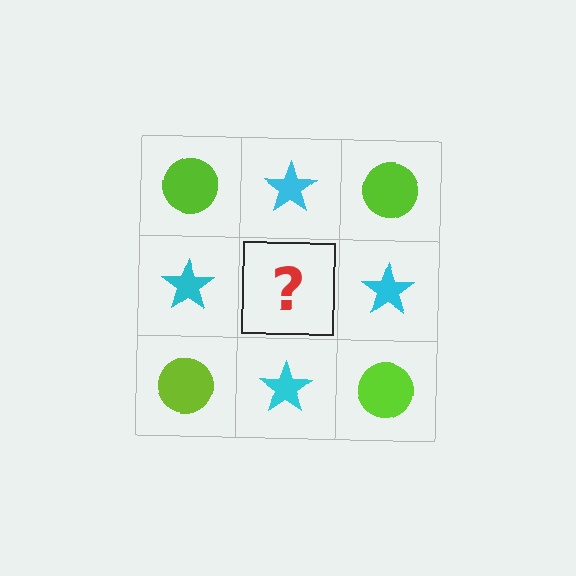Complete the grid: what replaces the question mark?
The question mark should be replaced with a lime circle.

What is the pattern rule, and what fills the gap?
The rule is that it alternates lime circle and cyan star in a checkerboard pattern. The gap should be filled with a lime circle.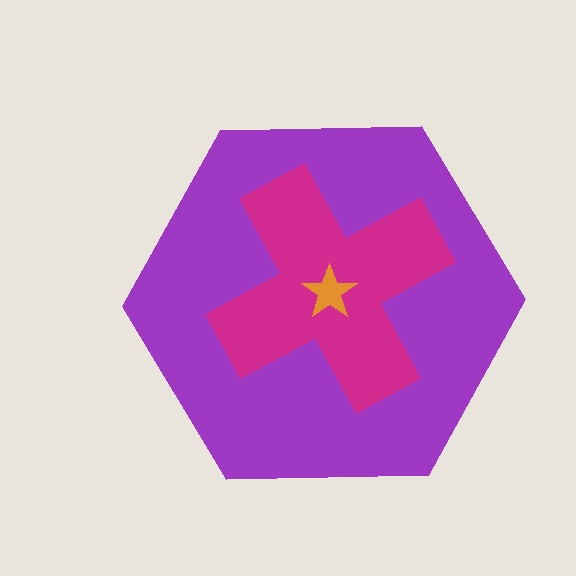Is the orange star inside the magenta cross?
Yes.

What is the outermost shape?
The purple hexagon.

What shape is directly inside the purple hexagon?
The magenta cross.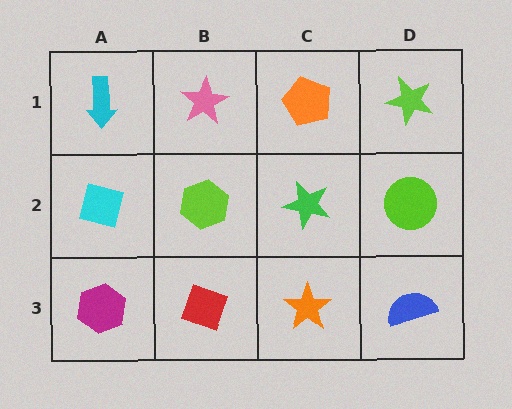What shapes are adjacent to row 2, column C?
An orange pentagon (row 1, column C), an orange star (row 3, column C), a lime hexagon (row 2, column B), a lime circle (row 2, column D).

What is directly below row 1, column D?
A lime circle.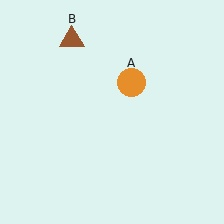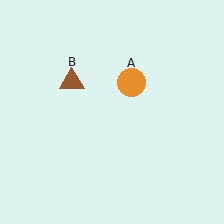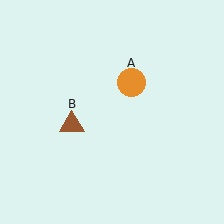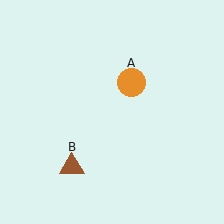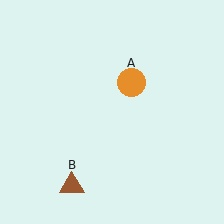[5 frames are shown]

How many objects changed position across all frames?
1 object changed position: brown triangle (object B).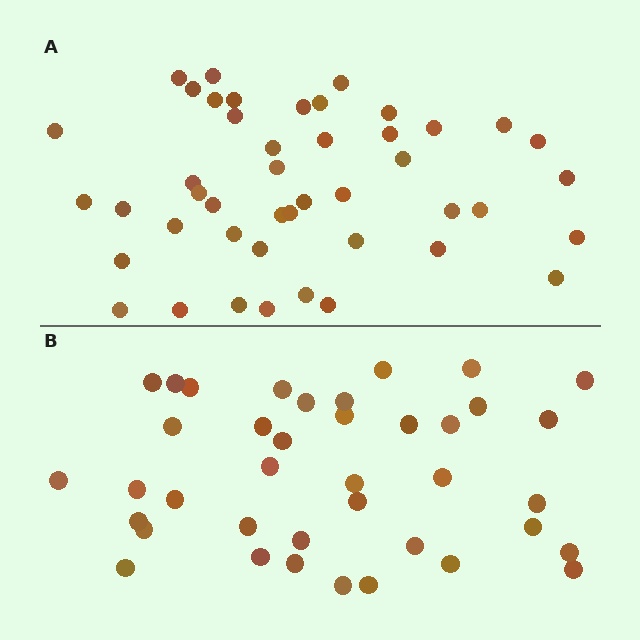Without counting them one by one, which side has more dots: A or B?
Region A (the top region) has more dots.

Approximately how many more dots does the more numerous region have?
Region A has about 6 more dots than region B.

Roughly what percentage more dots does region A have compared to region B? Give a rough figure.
About 15% more.